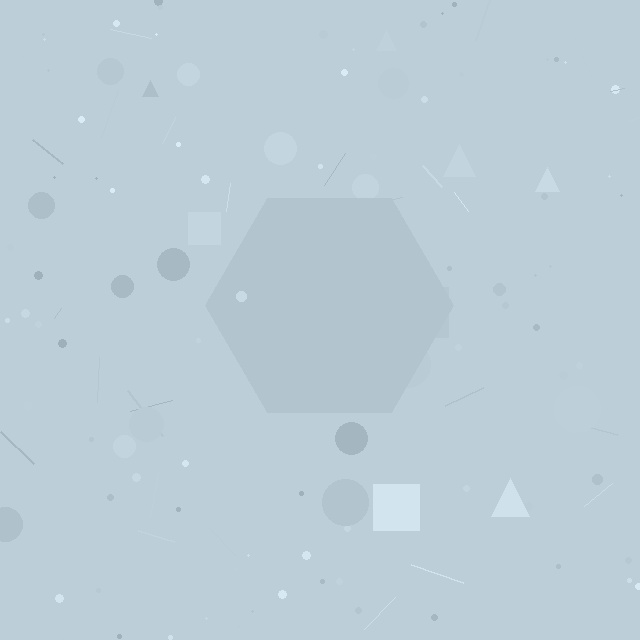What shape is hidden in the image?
A hexagon is hidden in the image.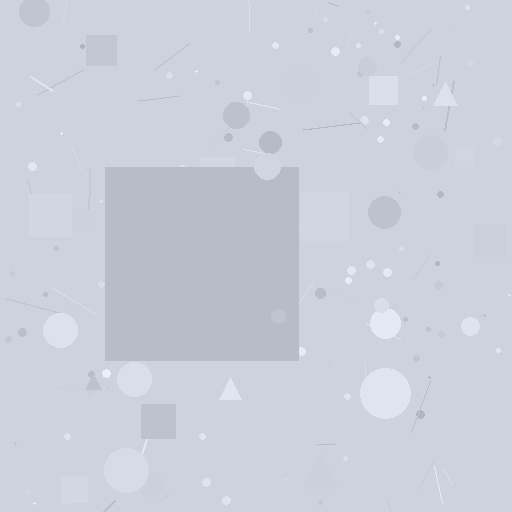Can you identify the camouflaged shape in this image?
The camouflaged shape is a square.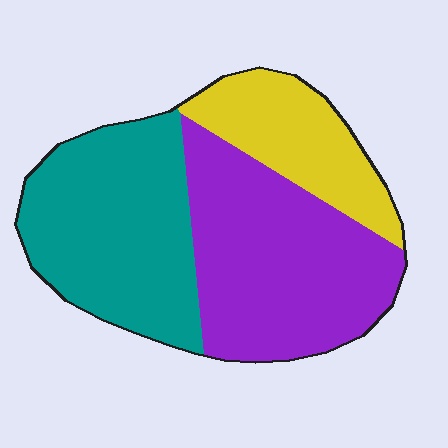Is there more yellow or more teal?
Teal.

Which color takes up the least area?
Yellow, at roughly 20%.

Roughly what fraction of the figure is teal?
Teal covers roughly 40% of the figure.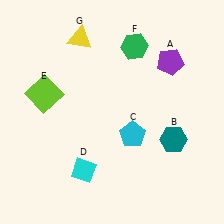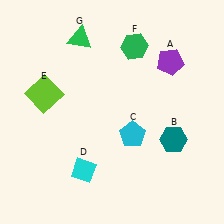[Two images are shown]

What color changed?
The triangle (G) changed from yellow in Image 1 to green in Image 2.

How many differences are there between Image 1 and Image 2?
There is 1 difference between the two images.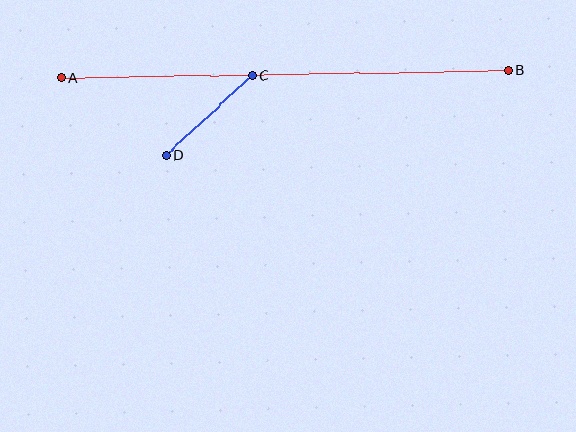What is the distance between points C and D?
The distance is approximately 118 pixels.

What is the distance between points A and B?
The distance is approximately 447 pixels.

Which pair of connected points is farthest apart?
Points A and B are farthest apart.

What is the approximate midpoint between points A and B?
The midpoint is at approximately (285, 74) pixels.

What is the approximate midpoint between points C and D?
The midpoint is at approximately (209, 115) pixels.